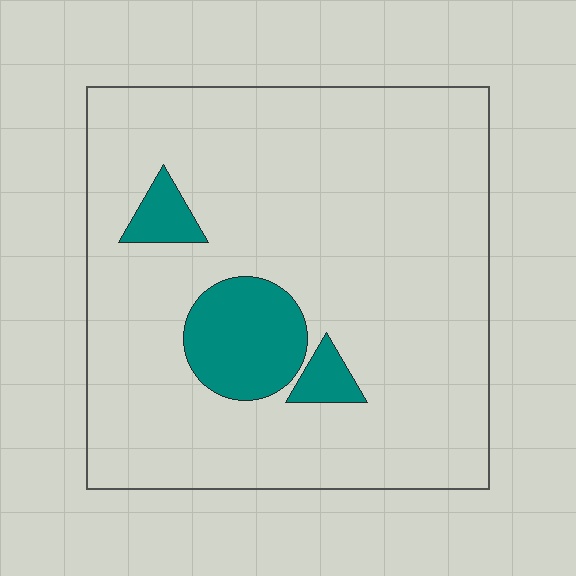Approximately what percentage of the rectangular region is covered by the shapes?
Approximately 10%.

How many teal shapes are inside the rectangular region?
3.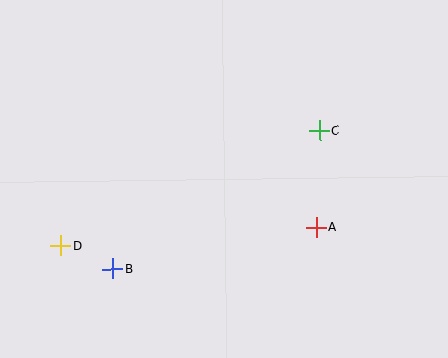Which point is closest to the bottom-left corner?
Point D is closest to the bottom-left corner.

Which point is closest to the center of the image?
Point A at (316, 227) is closest to the center.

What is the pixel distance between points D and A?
The distance between D and A is 256 pixels.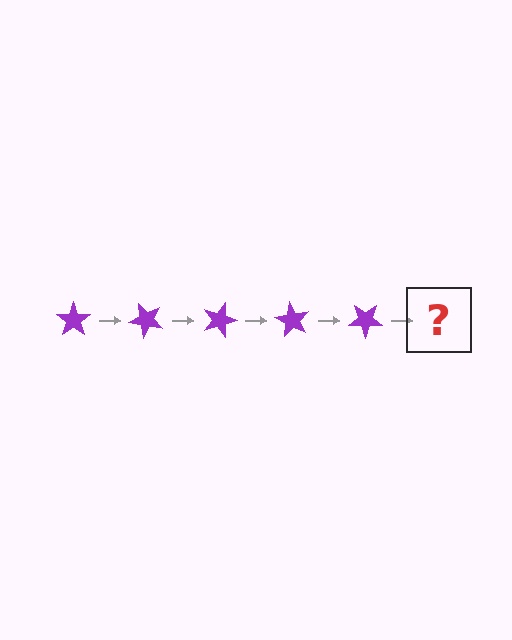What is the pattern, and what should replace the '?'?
The pattern is that the star rotates 45 degrees each step. The '?' should be a purple star rotated 225 degrees.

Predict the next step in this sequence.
The next step is a purple star rotated 225 degrees.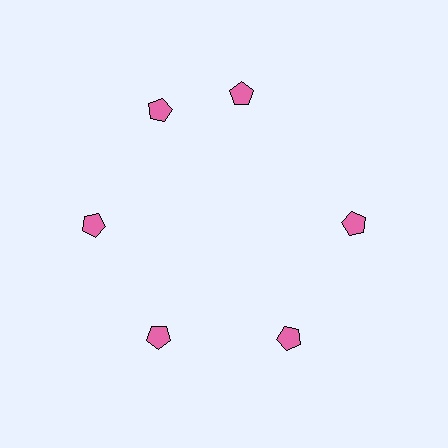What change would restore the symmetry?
The symmetry would be restored by rotating it back into even spacing with its neighbors so that all 6 pentagons sit at equal angles and equal distance from the center.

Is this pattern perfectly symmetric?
No. The 6 pink pentagons are arranged in a ring, but one element near the 1 o'clock position is rotated out of alignment along the ring, breaking the 6-fold rotational symmetry.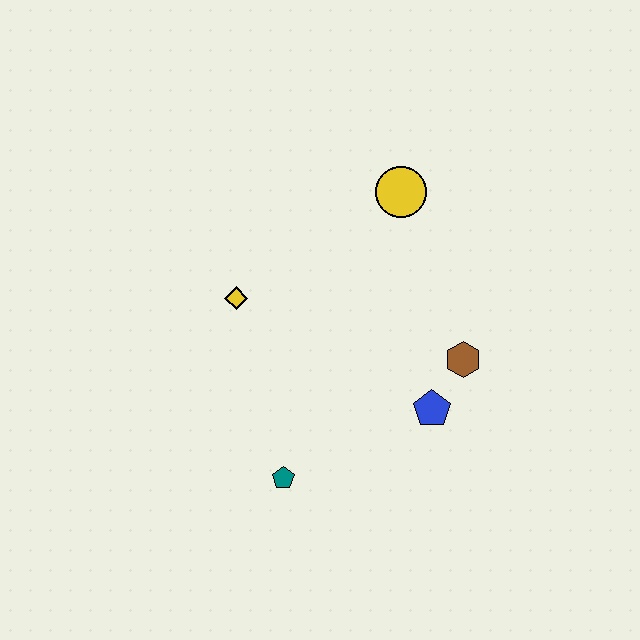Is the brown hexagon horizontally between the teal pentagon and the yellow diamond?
No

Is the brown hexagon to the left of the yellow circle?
No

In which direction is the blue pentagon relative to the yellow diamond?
The blue pentagon is to the right of the yellow diamond.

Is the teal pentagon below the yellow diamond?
Yes